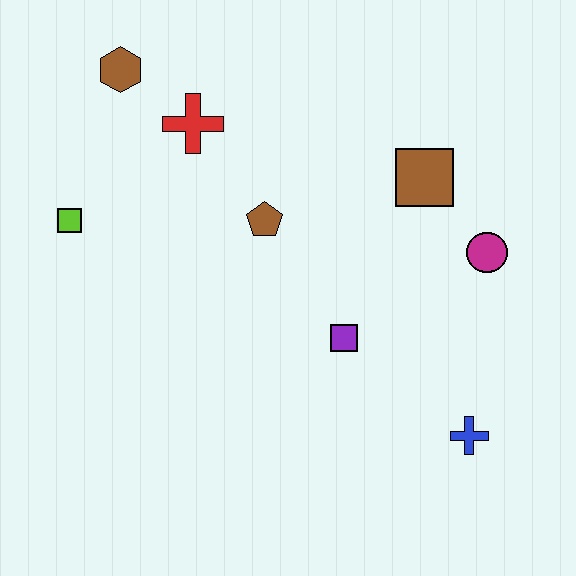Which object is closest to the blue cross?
The purple square is closest to the blue cross.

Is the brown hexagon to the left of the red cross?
Yes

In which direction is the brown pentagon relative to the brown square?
The brown pentagon is to the left of the brown square.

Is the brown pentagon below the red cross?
Yes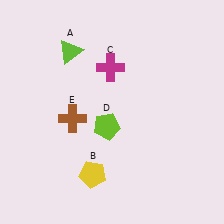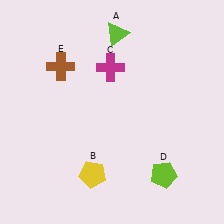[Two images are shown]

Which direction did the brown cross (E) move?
The brown cross (E) moved up.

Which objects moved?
The objects that moved are: the lime triangle (A), the lime pentagon (D), the brown cross (E).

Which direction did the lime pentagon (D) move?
The lime pentagon (D) moved right.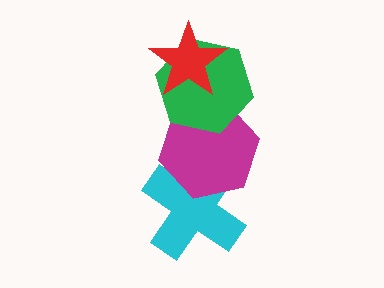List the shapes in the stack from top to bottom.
From top to bottom: the red star, the green hexagon, the magenta hexagon, the cyan cross.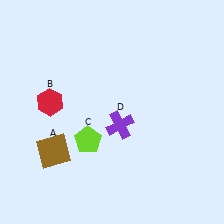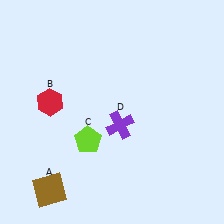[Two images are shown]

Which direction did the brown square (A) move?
The brown square (A) moved down.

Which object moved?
The brown square (A) moved down.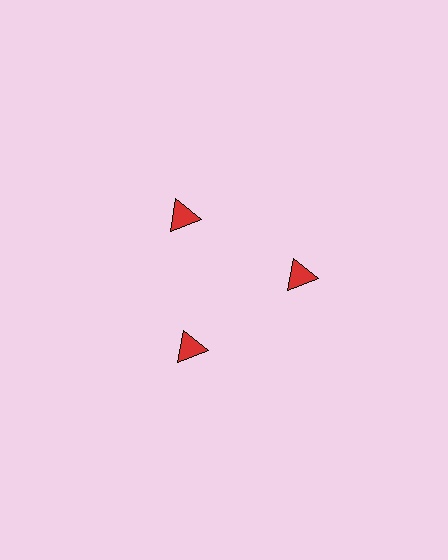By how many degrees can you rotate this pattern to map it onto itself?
The pattern maps onto itself every 120 degrees of rotation.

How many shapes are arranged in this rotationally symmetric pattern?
There are 3 shapes, arranged in 3 groups of 1.